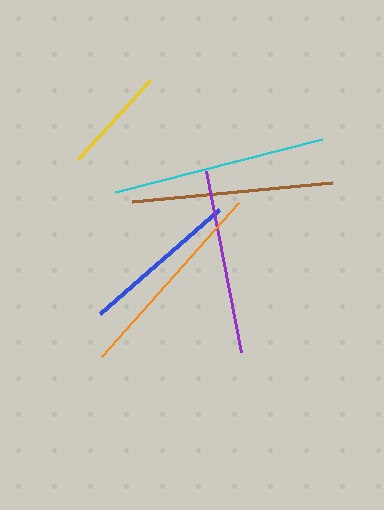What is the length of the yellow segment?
The yellow segment is approximately 108 pixels long.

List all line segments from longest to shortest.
From longest to shortest: cyan, orange, brown, purple, blue, yellow.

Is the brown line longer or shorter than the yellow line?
The brown line is longer than the yellow line.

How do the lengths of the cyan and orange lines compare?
The cyan and orange lines are approximately the same length.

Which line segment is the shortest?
The yellow line is the shortest at approximately 108 pixels.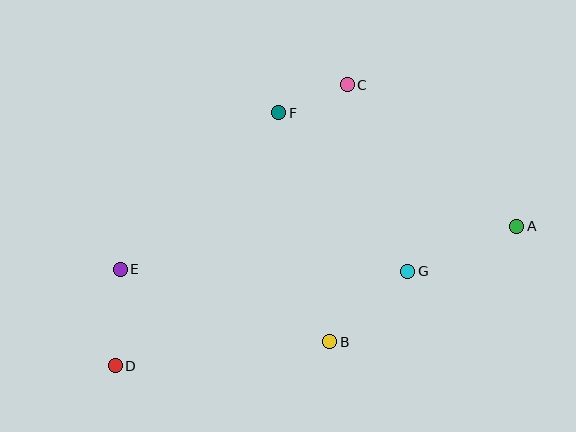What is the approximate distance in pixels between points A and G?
The distance between A and G is approximately 118 pixels.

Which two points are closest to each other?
Points C and F are closest to each other.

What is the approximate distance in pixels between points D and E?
The distance between D and E is approximately 97 pixels.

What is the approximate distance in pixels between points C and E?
The distance between C and E is approximately 292 pixels.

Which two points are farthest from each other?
Points A and D are farthest from each other.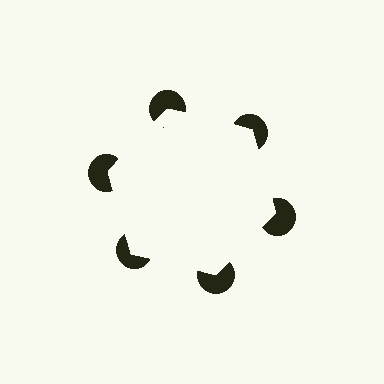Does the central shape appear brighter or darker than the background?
It typically appears slightly brighter than the background, even though no actual brightness change is drawn.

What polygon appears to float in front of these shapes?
An illusory hexagon — its edges are inferred from the aligned wedge cuts in the pac-man discs, not physically drawn.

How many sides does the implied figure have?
6 sides.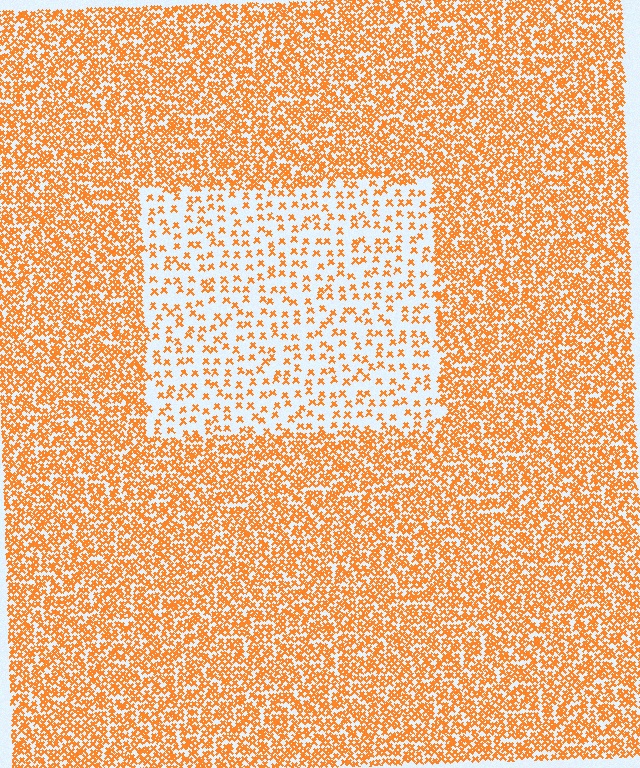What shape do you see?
I see a rectangle.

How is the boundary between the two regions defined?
The boundary is defined by a change in element density (approximately 2.8x ratio). All elements are the same color, size, and shape.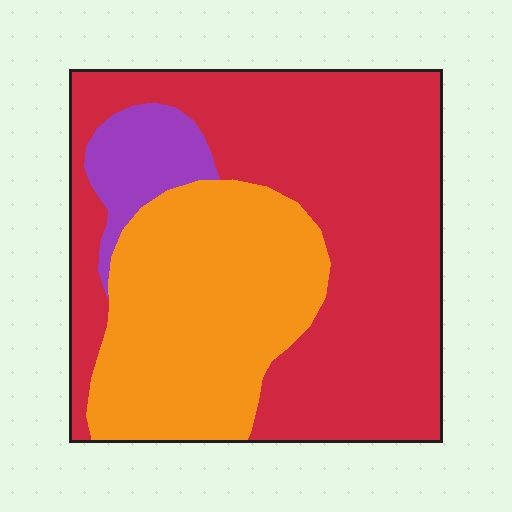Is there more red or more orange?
Red.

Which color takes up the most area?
Red, at roughly 55%.